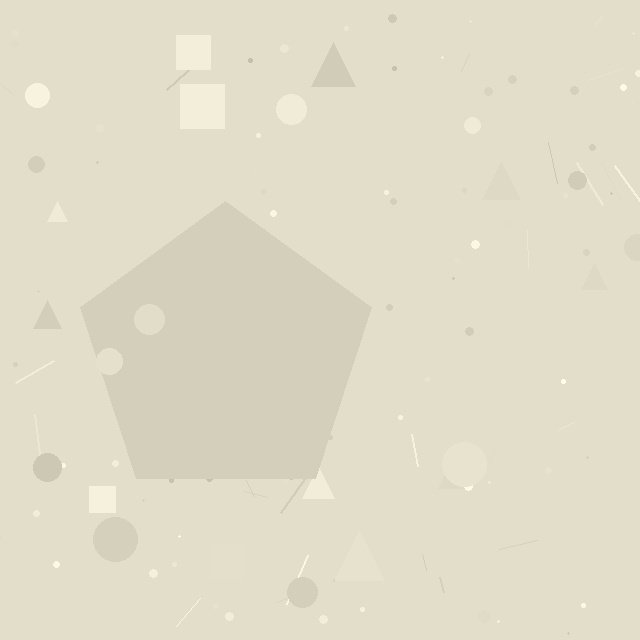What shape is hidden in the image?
A pentagon is hidden in the image.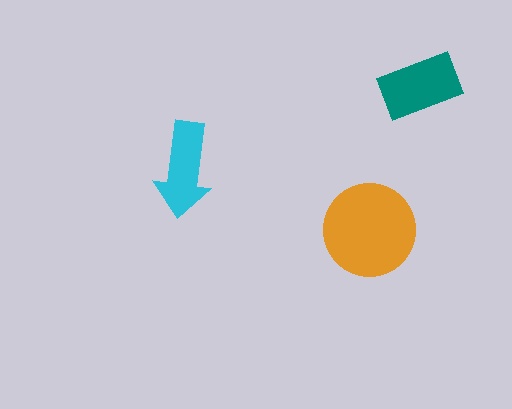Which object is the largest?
The orange circle.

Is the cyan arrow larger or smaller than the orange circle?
Smaller.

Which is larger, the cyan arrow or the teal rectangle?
The teal rectangle.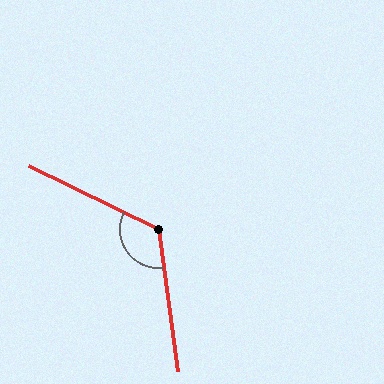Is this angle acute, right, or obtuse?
It is obtuse.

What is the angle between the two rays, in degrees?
Approximately 124 degrees.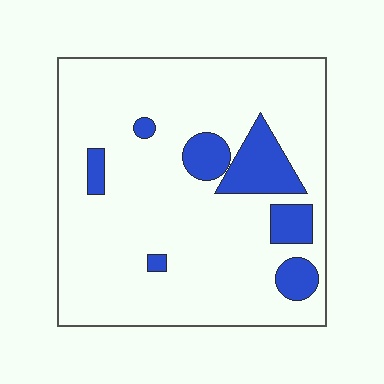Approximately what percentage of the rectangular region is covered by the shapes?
Approximately 15%.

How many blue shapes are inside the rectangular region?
7.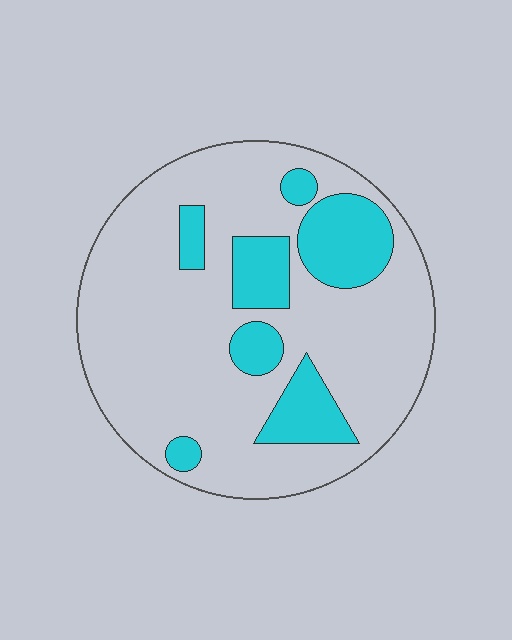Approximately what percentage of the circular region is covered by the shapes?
Approximately 20%.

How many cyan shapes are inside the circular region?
7.